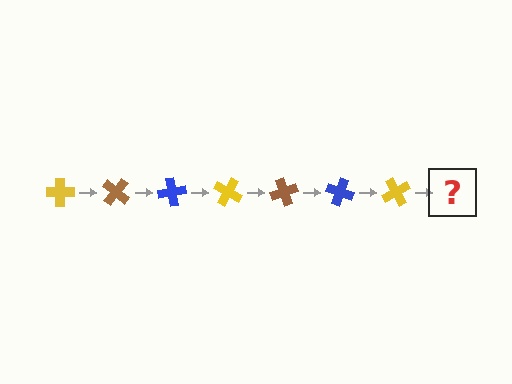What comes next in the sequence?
The next element should be a brown cross, rotated 280 degrees from the start.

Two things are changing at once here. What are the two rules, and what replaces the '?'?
The two rules are that it rotates 40 degrees each step and the color cycles through yellow, brown, and blue. The '?' should be a brown cross, rotated 280 degrees from the start.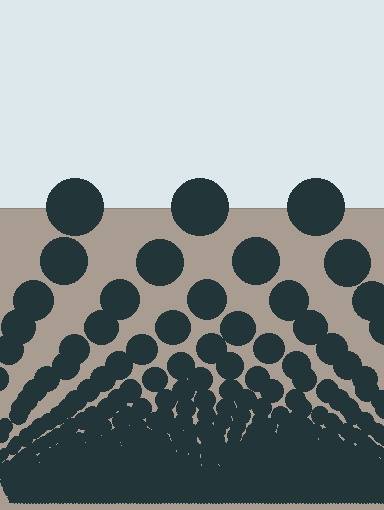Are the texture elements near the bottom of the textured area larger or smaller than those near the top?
Smaller. The gradient is inverted — elements near the bottom are smaller and denser.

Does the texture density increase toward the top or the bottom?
Density increases toward the bottom.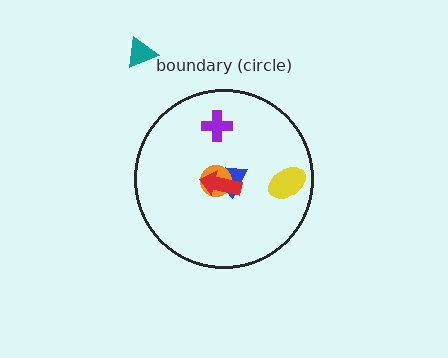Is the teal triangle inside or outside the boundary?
Outside.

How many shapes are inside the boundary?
5 inside, 1 outside.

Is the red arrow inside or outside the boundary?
Inside.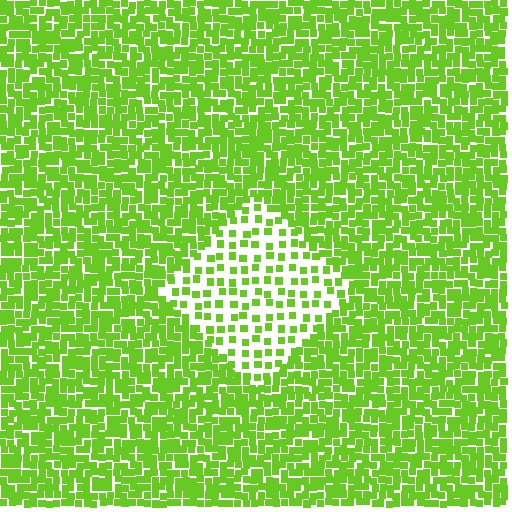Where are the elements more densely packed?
The elements are more densely packed outside the diamond boundary.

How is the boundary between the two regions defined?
The boundary is defined by a change in element density (approximately 2.5x ratio). All elements are the same color, size, and shape.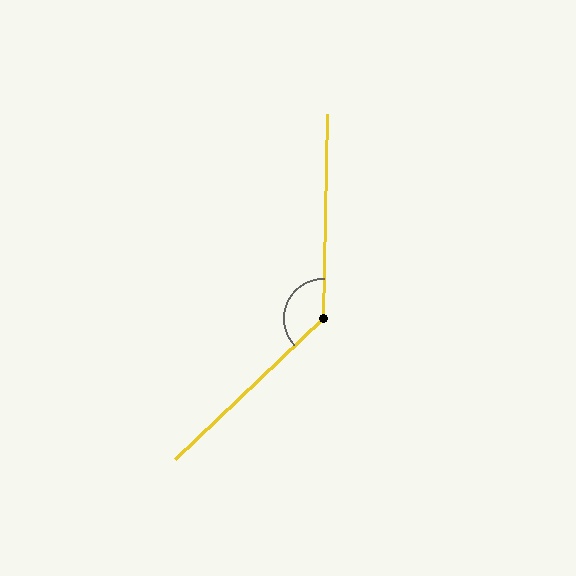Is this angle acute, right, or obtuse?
It is obtuse.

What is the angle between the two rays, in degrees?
Approximately 135 degrees.